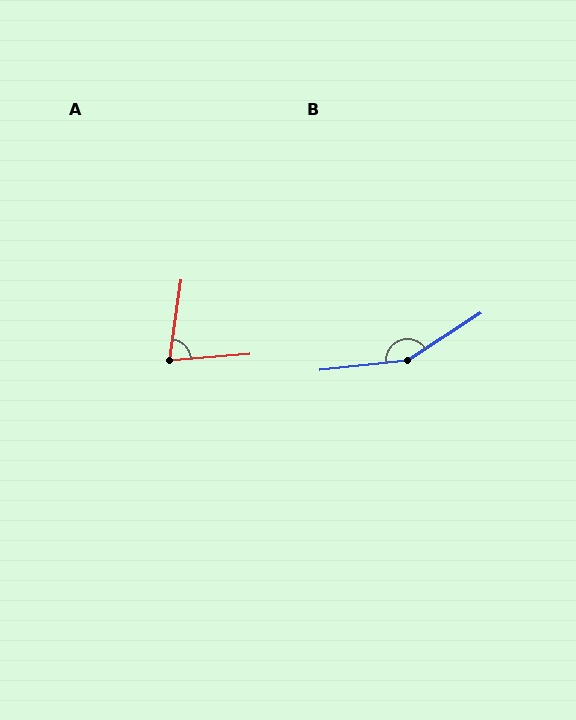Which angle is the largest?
B, at approximately 153 degrees.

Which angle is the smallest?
A, at approximately 77 degrees.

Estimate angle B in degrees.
Approximately 153 degrees.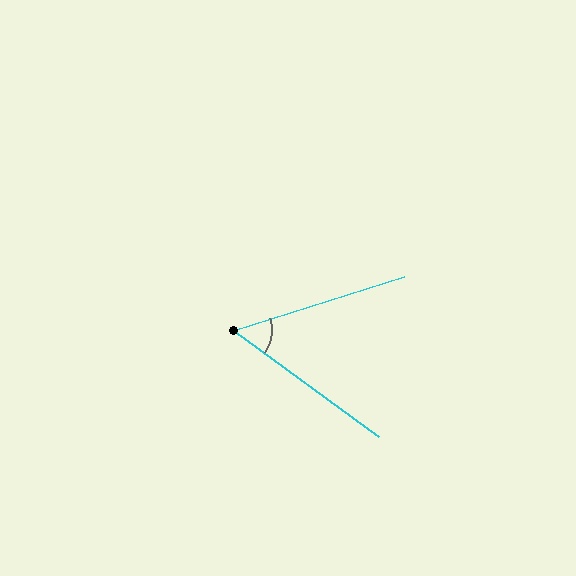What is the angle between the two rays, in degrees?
Approximately 54 degrees.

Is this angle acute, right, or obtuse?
It is acute.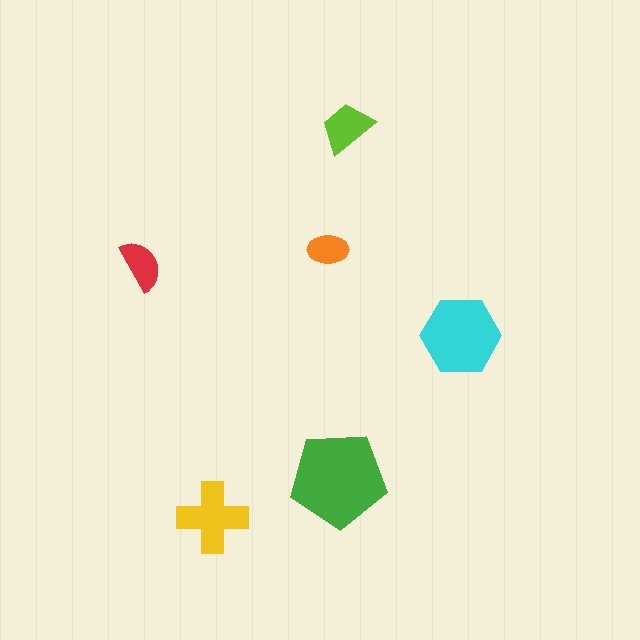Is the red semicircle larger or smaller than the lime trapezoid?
Smaller.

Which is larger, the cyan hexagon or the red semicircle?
The cyan hexagon.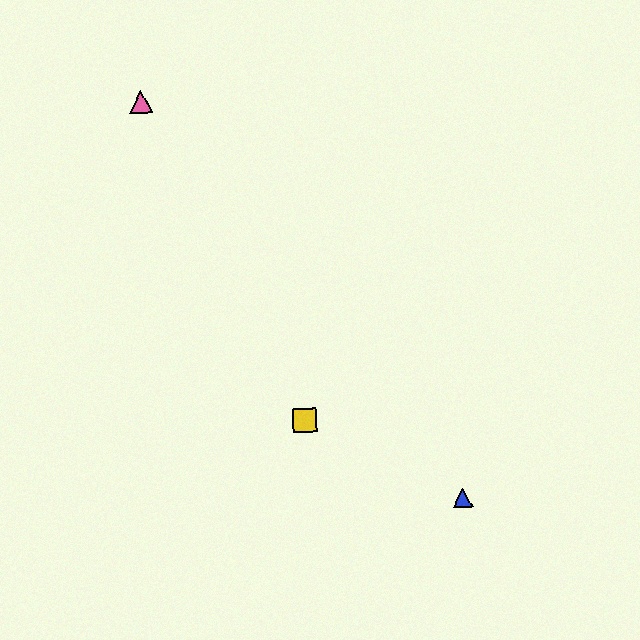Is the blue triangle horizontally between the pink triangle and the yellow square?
No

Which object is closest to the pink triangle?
The yellow square is closest to the pink triangle.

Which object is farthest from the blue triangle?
The pink triangle is farthest from the blue triangle.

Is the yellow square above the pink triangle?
No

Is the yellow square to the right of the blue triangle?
No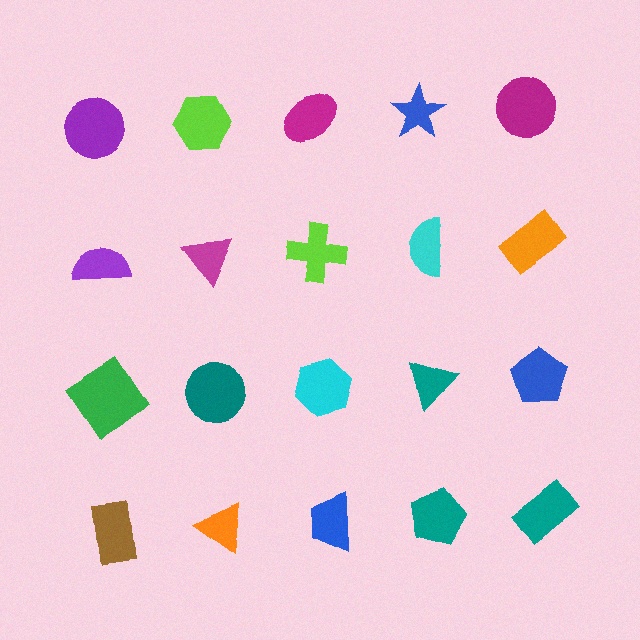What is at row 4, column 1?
A brown rectangle.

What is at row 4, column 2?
An orange triangle.